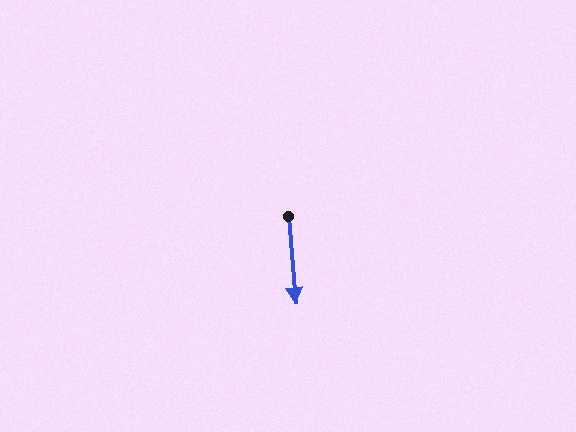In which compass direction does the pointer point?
South.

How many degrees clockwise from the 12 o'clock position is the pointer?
Approximately 175 degrees.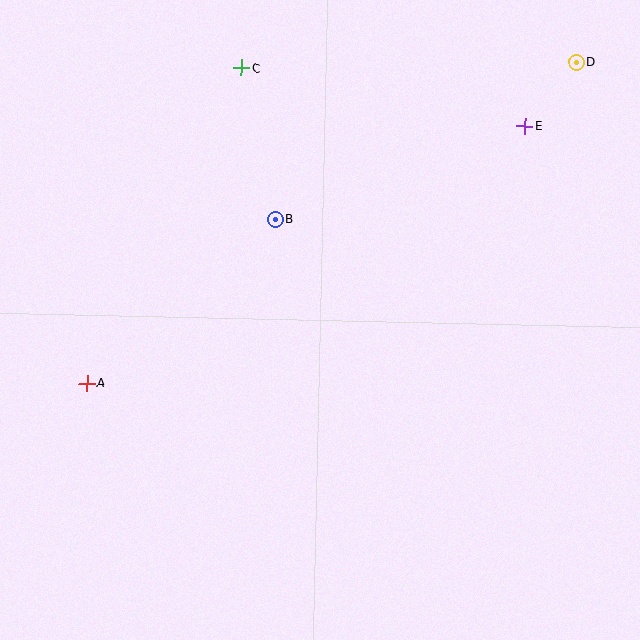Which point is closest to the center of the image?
Point B at (275, 219) is closest to the center.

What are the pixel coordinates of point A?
Point A is at (87, 383).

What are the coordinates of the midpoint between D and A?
The midpoint between D and A is at (331, 222).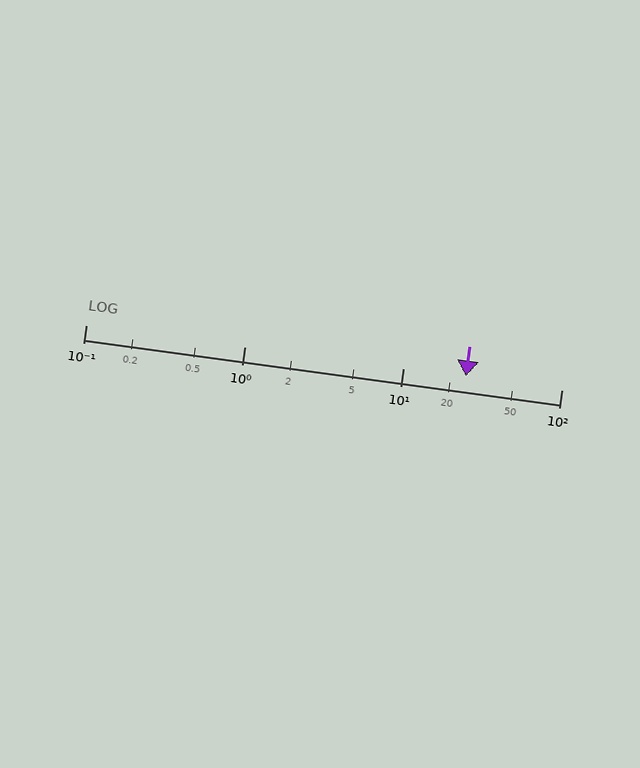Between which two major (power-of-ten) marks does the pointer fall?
The pointer is between 10 and 100.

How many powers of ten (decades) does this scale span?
The scale spans 3 decades, from 0.1 to 100.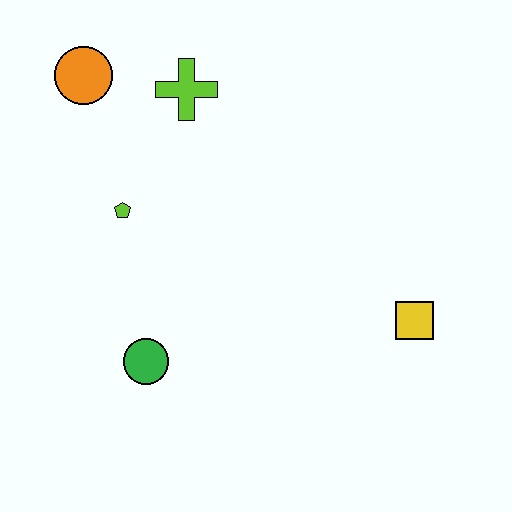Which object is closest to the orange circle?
The lime cross is closest to the orange circle.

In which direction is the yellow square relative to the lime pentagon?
The yellow square is to the right of the lime pentagon.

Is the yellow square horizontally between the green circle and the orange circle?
No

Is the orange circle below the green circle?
No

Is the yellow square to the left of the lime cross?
No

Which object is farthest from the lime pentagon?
The yellow square is farthest from the lime pentagon.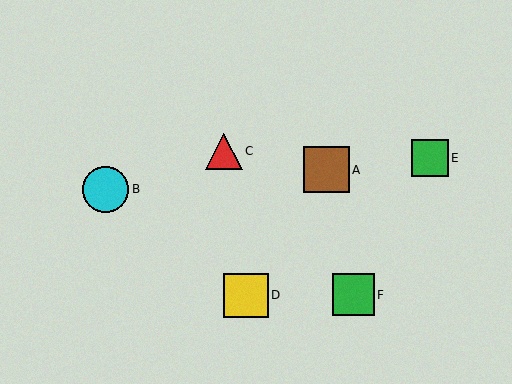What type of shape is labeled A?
Shape A is a brown square.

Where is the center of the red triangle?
The center of the red triangle is at (224, 151).